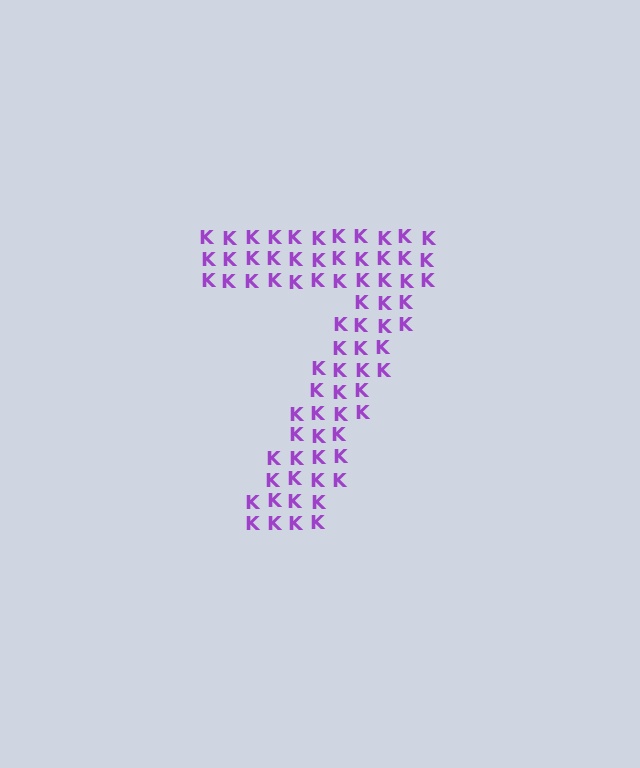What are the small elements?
The small elements are letter K's.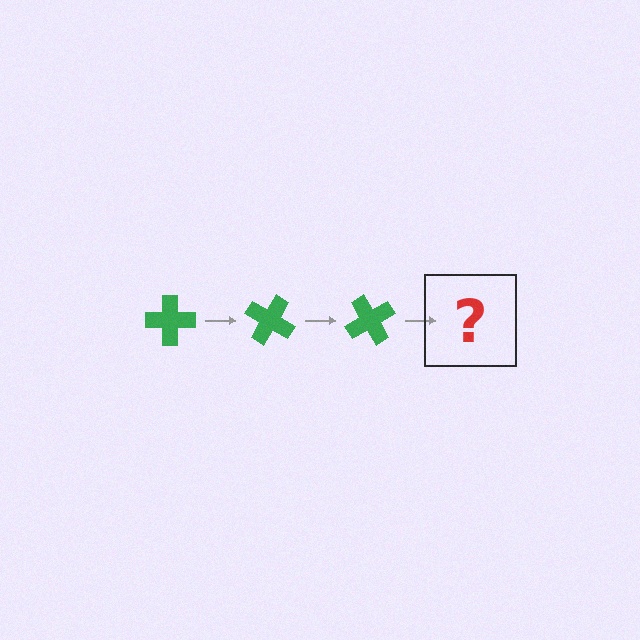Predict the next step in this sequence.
The next step is a green cross rotated 90 degrees.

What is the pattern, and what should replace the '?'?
The pattern is that the cross rotates 30 degrees each step. The '?' should be a green cross rotated 90 degrees.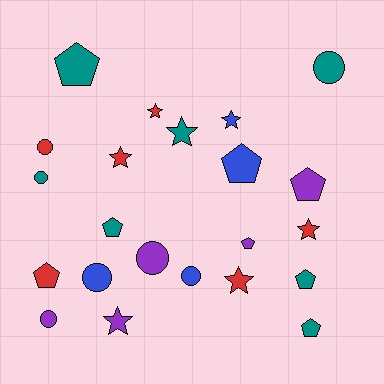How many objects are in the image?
There are 22 objects.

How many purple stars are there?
There is 1 purple star.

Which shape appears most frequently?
Pentagon, with 8 objects.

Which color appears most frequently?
Teal, with 7 objects.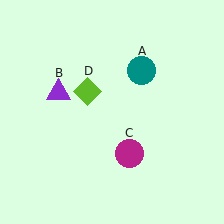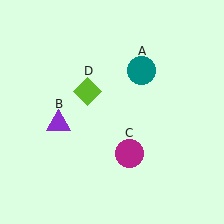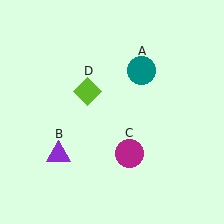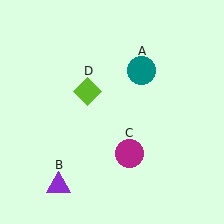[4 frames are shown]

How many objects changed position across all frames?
1 object changed position: purple triangle (object B).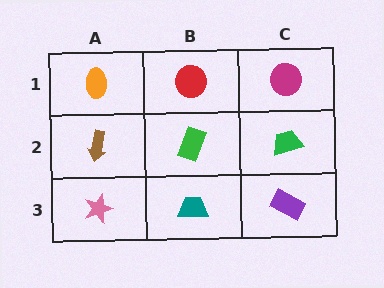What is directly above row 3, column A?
A brown arrow.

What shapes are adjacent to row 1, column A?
A brown arrow (row 2, column A), a red circle (row 1, column B).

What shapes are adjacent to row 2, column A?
An orange ellipse (row 1, column A), a pink star (row 3, column A), a green rectangle (row 2, column B).